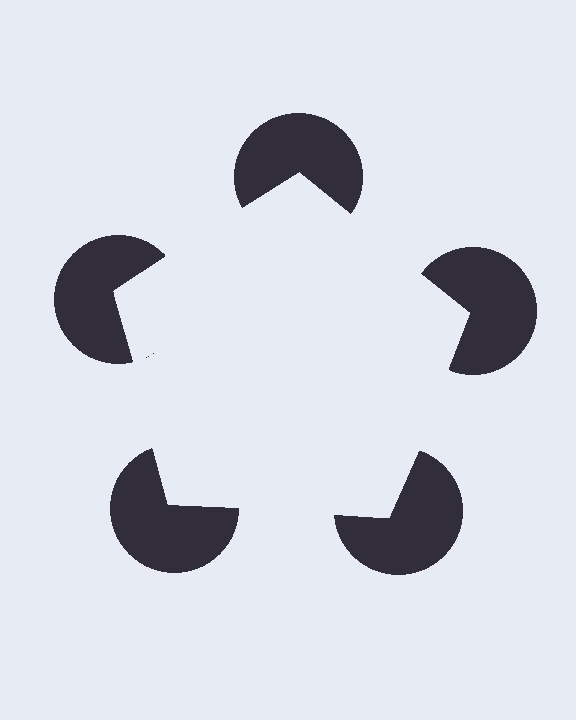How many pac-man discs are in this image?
There are 5 — one at each vertex of the illusory pentagon.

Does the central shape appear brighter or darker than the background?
It typically appears slightly brighter than the background, even though no actual brightness change is drawn.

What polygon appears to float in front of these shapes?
An illusory pentagon — its edges are inferred from the aligned wedge cuts in the pac-man discs, not physically drawn.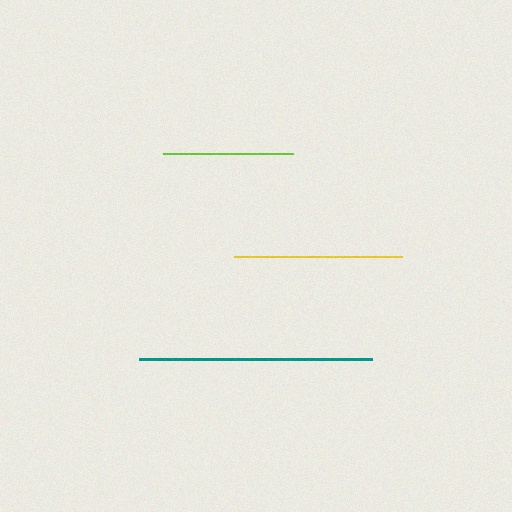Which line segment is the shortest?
The lime line is the shortest at approximately 130 pixels.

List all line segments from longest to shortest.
From longest to shortest: teal, yellow, lime.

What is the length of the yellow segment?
The yellow segment is approximately 167 pixels long.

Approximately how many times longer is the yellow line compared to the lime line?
The yellow line is approximately 1.3 times the length of the lime line.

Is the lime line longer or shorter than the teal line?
The teal line is longer than the lime line.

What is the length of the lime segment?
The lime segment is approximately 130 pixels long.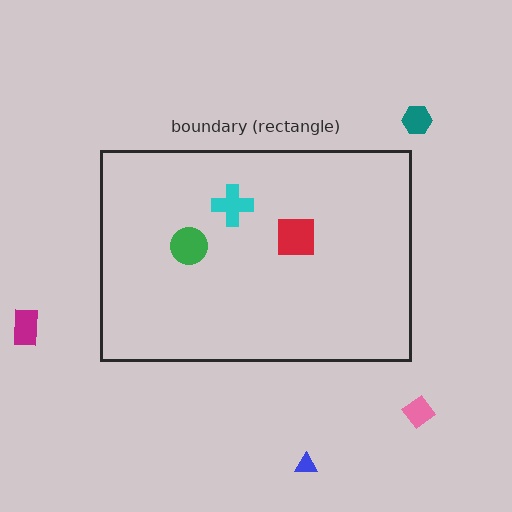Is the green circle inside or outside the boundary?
Inside.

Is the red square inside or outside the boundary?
Inside.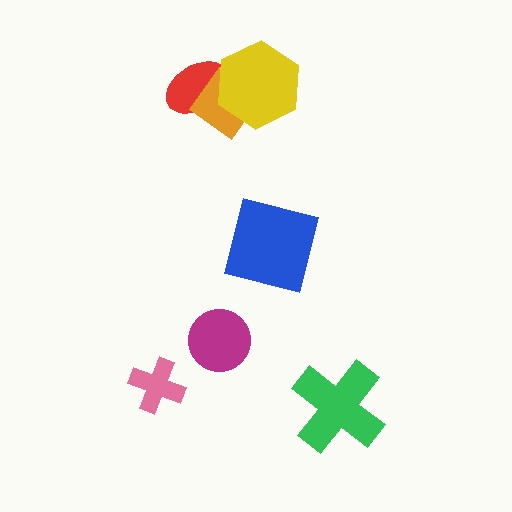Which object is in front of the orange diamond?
The yellow hexagon is in front of the orange diamond.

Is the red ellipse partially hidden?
Yes, it is partially covered by another shape.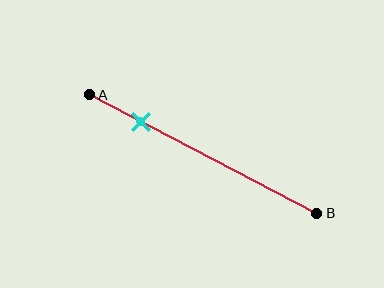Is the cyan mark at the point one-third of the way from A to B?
No, the mark is at about 25% from A, not at the 33% one-third point.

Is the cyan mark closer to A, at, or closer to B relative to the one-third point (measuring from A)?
The cyan mark is closer to point A than the one-third point of segment AB.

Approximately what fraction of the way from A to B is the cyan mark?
The cyan mark is approximately 25% of the way from A to B.